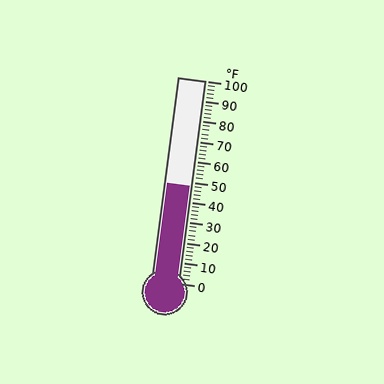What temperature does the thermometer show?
The thermometer shows approximately 48°F.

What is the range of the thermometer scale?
The thermometer scale ranges from 0°F to 100°F.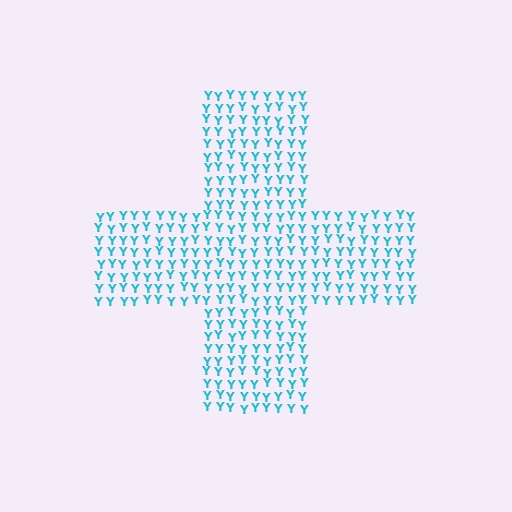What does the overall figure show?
The overall figure shows a cross.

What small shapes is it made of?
It is made of small letter Y's.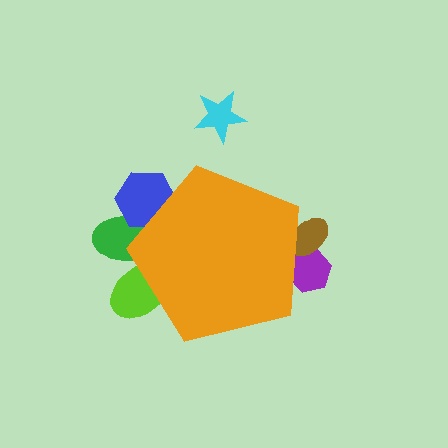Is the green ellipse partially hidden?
Yes, the green ellipse is partially hidden behind the orange pentagon.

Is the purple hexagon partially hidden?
Yes, the purple hexagon is partially hidden behind the orange pentagon.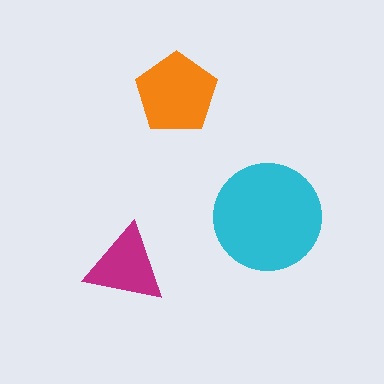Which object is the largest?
The cyan circle.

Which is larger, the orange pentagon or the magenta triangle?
The orange pentagon.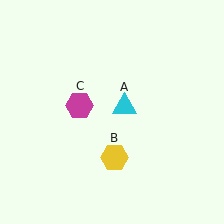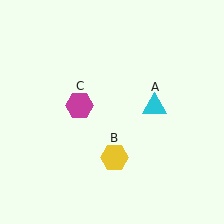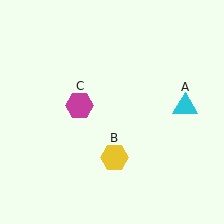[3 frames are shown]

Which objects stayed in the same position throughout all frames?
Yellow hexagon (object B) and magenta hexagon (object C) remained stationary.